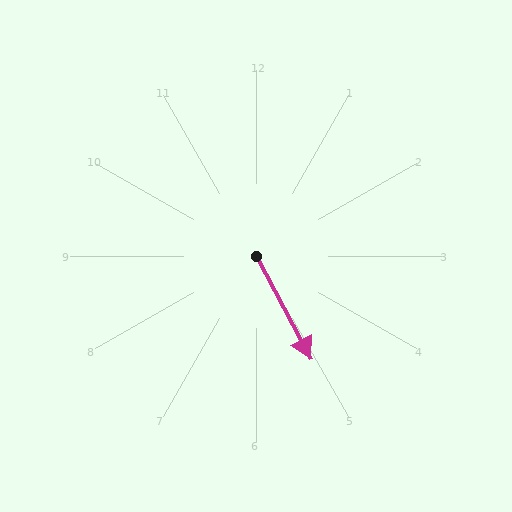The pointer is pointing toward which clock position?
Roughly 5 o'clock.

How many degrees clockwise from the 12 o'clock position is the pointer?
Approximately 152 degrees.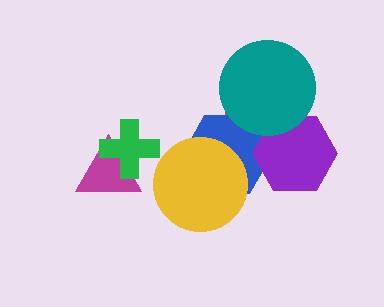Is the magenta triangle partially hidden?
Yes, it is partially covered by another shape.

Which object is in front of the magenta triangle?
The green cross is in front of the magenta triangle.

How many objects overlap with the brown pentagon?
4 objects overlap with the brown pentagon.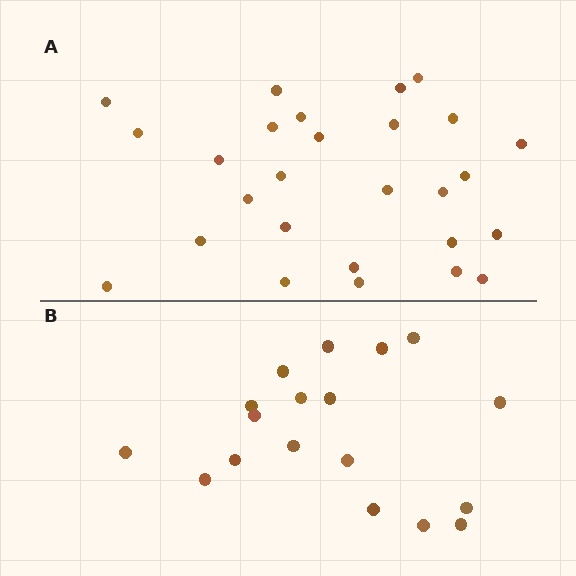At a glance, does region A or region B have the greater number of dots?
Region A (the top region) has more dots.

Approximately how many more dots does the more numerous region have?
Region A has roughly 8 or so more dots than region B.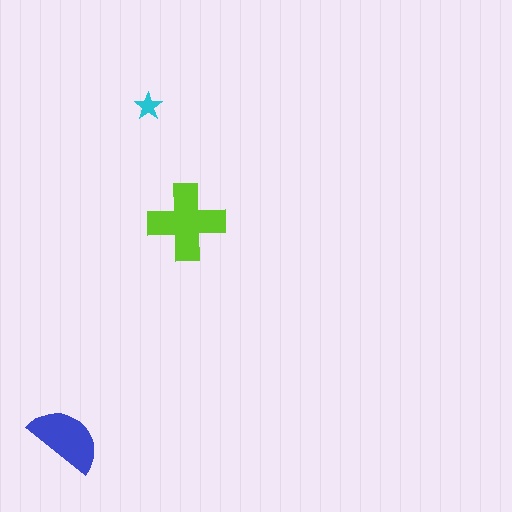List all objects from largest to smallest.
The lime cross, the blue semicircle, the cyan star.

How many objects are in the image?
There are 3 objects in the image.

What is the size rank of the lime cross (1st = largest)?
1st.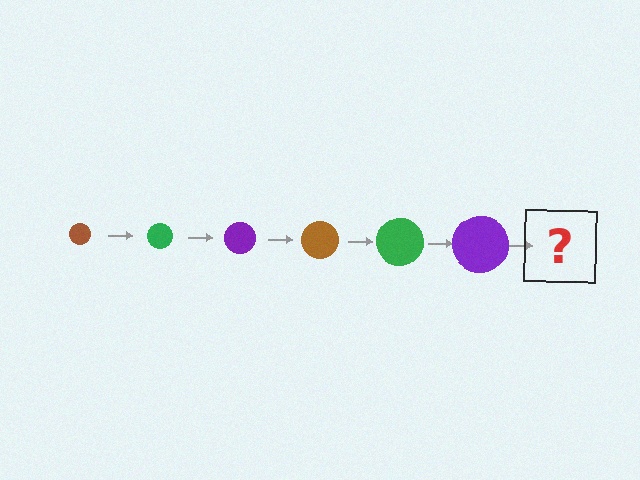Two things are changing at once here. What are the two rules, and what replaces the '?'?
The two rules are that the circle grows larger each step and the color cycles through brown, green, and purple. The '?' should be a brown circle, larger than the previous one.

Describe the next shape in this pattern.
It should be a brown circle, larger than the previous one.